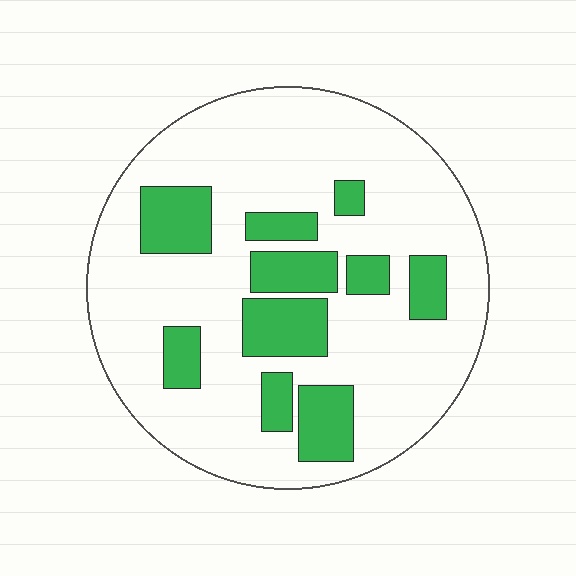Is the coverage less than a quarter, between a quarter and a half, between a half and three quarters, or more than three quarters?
Less than a quarter.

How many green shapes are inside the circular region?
10.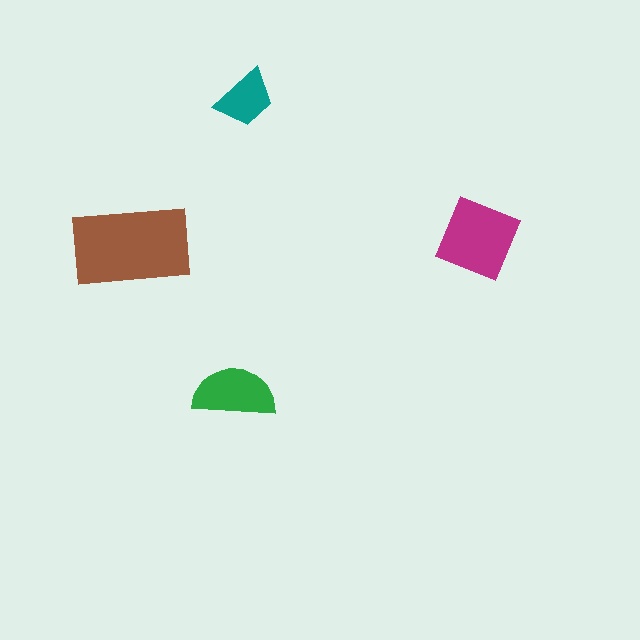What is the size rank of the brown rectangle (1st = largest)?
1st.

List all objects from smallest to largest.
The teal trapezoid, the green semicircle, the magenta diamond, the brown rectangle.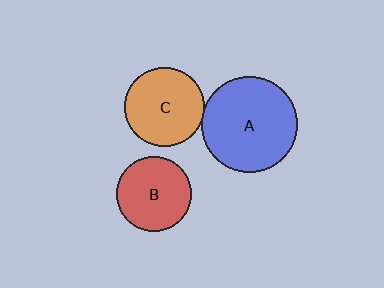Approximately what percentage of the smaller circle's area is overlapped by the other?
Approximately 5%.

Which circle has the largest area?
Circle A (blue).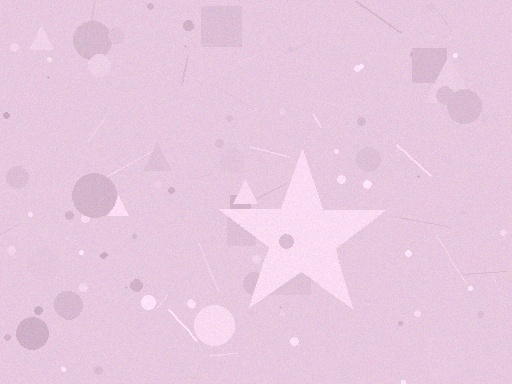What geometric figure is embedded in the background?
A star is embedded in the background.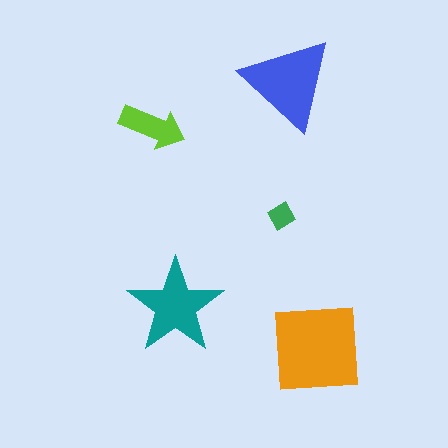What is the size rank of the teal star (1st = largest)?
3rd.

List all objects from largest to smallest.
The orange square, the blue triangle, the teal star, the lime arrow, the green diamond.